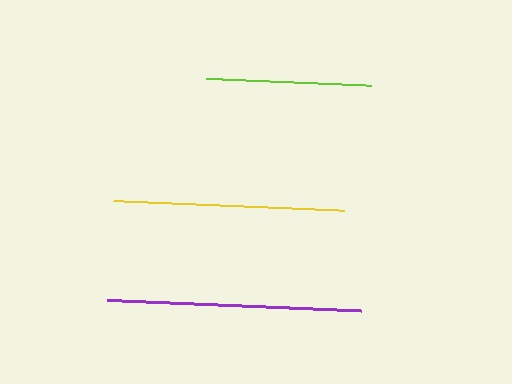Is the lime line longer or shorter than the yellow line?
The yellow line is longer than the lime line.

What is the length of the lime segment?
The lime segment is approximately 164 pixels long.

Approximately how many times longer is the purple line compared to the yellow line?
The purple line is approximately 1.1 times the length of the yellow line.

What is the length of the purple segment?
The purple segment is approximately 254 pixels long.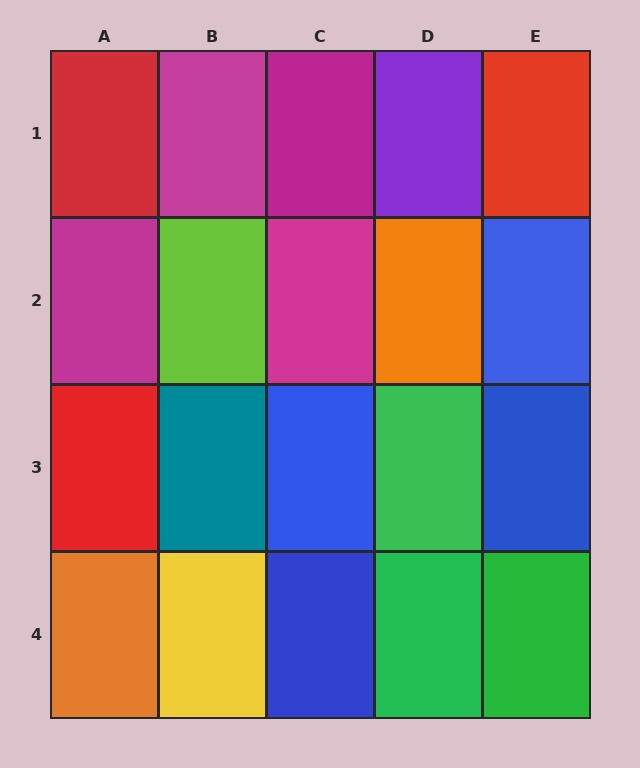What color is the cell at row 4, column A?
Orange.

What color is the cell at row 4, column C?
Blue.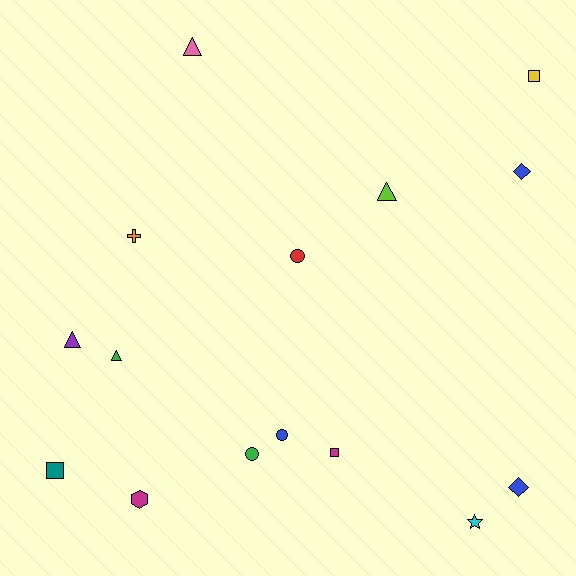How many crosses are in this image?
There is 1 cross.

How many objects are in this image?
There are 15 objects.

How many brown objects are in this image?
There are no brown objects.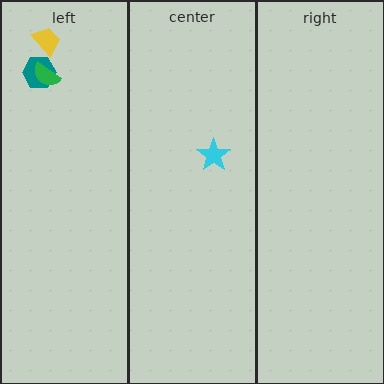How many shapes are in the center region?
1.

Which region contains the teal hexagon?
The left region.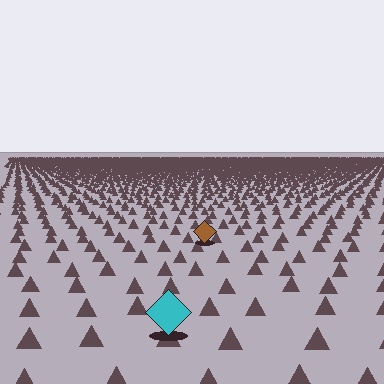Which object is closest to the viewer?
The cyan diamond is closest. The texture marks near it are larger and more spread out.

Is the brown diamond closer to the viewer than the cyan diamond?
No. The cyan diamond is closer — you can tell from the texture gradient: the ground texture is coarser near it.